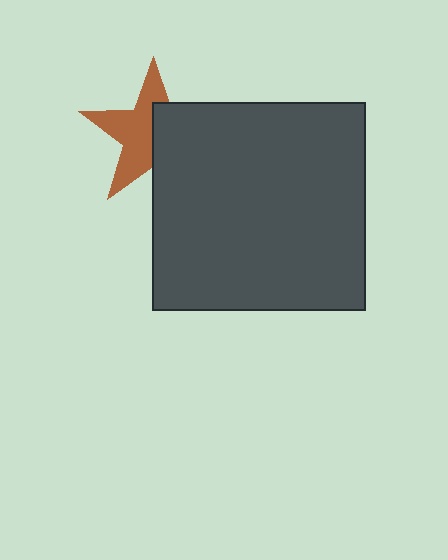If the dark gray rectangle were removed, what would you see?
You would see the complete brown star.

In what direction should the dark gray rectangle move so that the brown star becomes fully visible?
The dark gray rectangle should move right. That is the shortest direction to clear the overlap and leave the brown star fully visible.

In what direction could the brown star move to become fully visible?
The brown star could move left. That would shift it out from behind the dark gray rectangle entirely.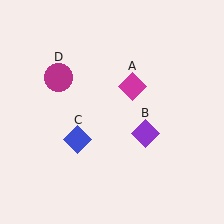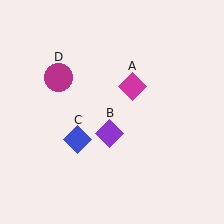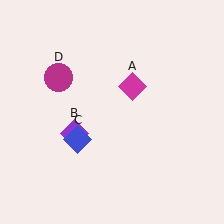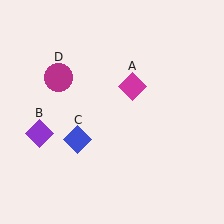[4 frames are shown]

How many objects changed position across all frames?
1 object changed position: purple diamond (object B).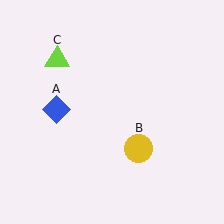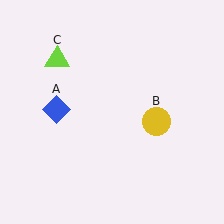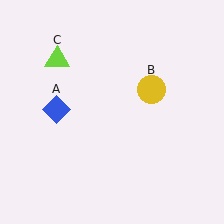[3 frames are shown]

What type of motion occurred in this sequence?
The yellow circle (object B) rotated counterclockwise around the center of the scene.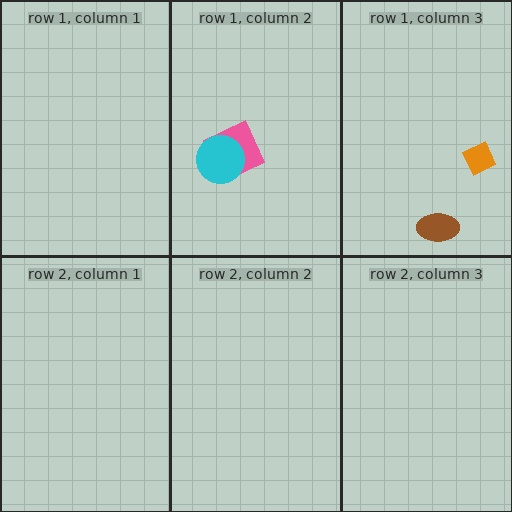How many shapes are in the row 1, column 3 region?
2.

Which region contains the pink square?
The row 1, column 2 region.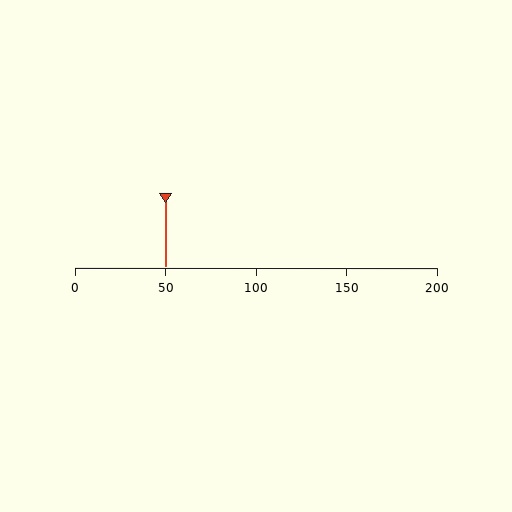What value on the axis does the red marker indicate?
The marker indicates approximately 50.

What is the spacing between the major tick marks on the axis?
The major ticks are spaced 50 apart.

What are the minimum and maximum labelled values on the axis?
The axis runs from 0 to 200.